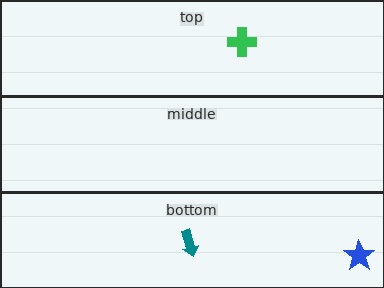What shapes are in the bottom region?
The teal arrow, the blue star.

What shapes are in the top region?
The green cross.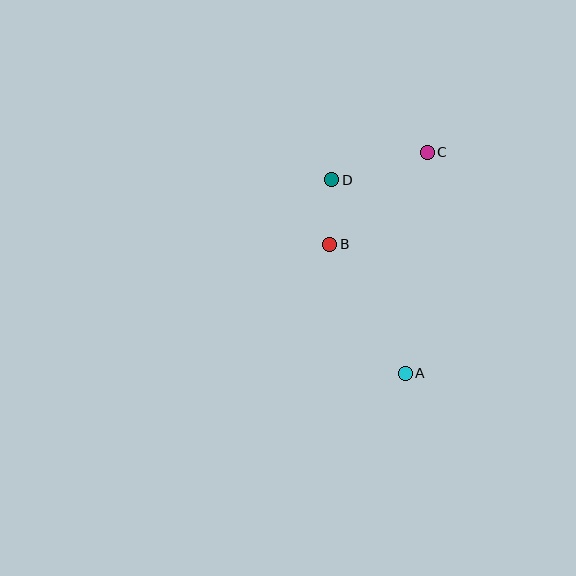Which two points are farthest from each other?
Points A and C are farthest from each other.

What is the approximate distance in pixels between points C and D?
The distance between C and D is approximately 99 pixels.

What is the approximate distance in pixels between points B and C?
The distance between B and C is approximately 134 pixels.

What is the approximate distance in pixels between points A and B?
The distance between A and B is approximately 150 pixels.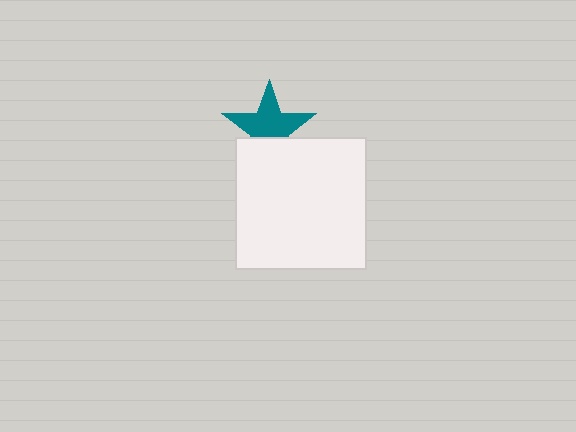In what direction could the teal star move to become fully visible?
The teal star could move up. That would shift it out from behind the white square entirely.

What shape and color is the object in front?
The object in front is a white square.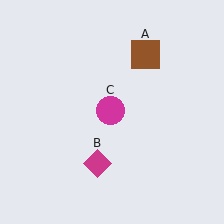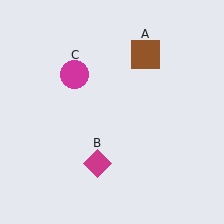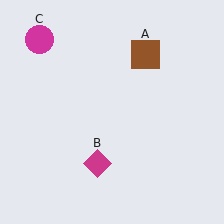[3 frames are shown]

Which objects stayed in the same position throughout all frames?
Brown square (object A) and magenta diamond (object B) remained stationary.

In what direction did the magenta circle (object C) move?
The magenta circle (object C) moved up and to the left.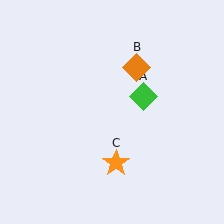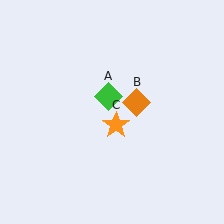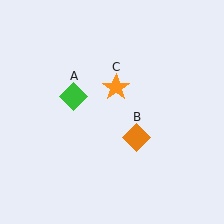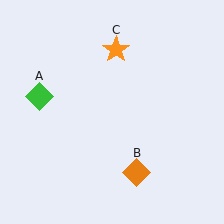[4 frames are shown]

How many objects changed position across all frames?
3 objects changed position: green diamond (object A), orange diamond (object B), orange star (object C).